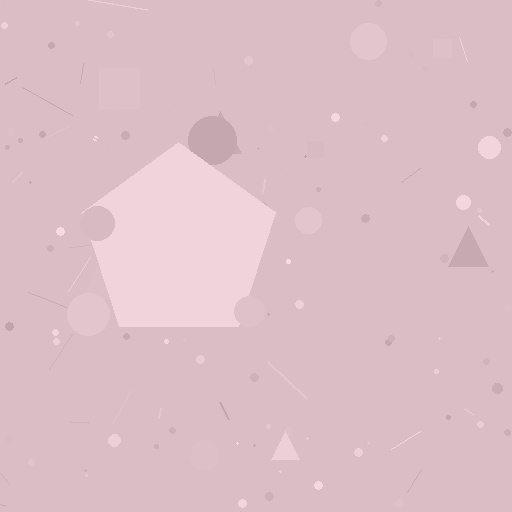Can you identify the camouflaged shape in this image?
The camouflaged shape is a pentagon.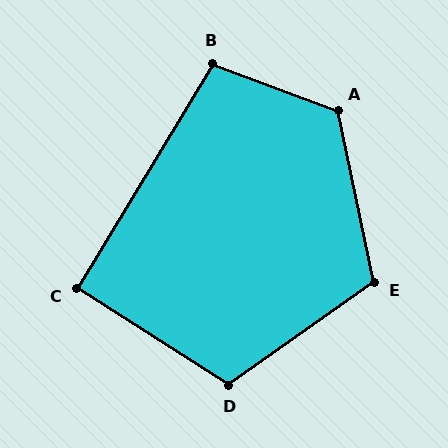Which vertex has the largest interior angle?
A, at approximately 122 degrees.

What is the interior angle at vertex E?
Approximately 113 degrees (obtuse).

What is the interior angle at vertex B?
Approximately 101 degrees (obtuse).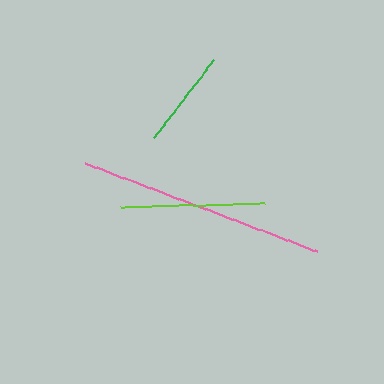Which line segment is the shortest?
The green line is the shortest at approximately 98 pixels.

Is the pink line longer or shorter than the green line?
The pink line is longer than the green line.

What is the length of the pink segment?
The pink segment is approximately 249 pixels long.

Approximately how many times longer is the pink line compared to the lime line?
The pink line is approximately 1.7 times the length of the lime line.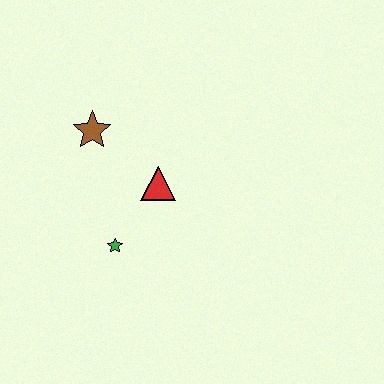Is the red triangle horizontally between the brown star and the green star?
No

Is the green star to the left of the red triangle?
Yes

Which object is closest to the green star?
The red triangle is closest to the green star.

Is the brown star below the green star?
No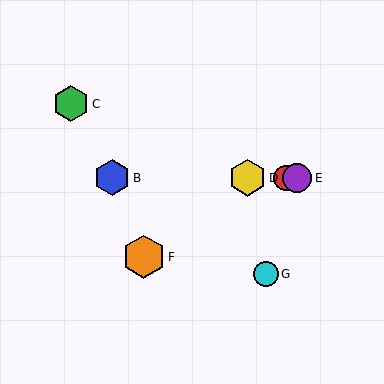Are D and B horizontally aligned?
Yes, both are at y≈178.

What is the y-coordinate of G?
Object G is at y≈274.